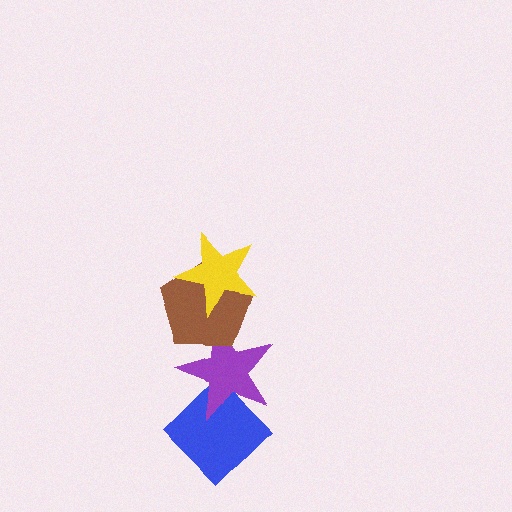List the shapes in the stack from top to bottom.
From top to bottom: the yellow star, the brown pentagon, the purple star, the blue diamond.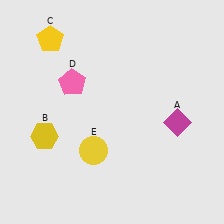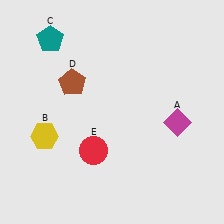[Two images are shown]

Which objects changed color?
C changed from yellow to teal. D changed from pink to brown. E changed from yellow to red.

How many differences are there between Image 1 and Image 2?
There are 3 differences between the two images.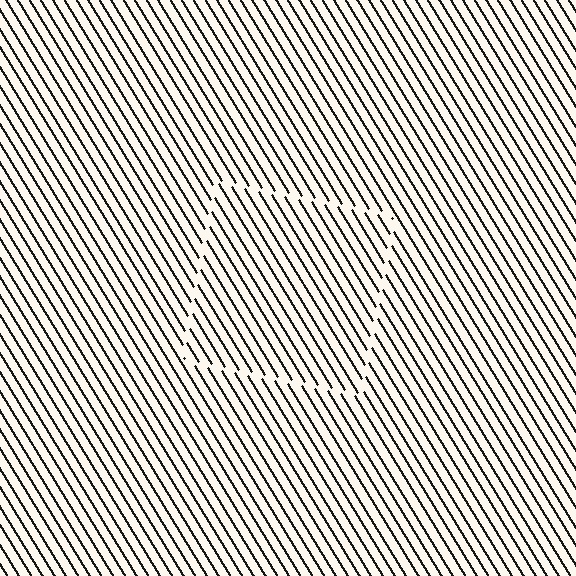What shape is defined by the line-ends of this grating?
An illusory square. The interior of the shape contains the same grating, shifted by half a period — the contour is defined by the phase discontinuity where line-ends from the inner and outer gratings abut.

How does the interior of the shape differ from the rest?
The interior of the shape contains the same grating, shifted by half a period — the contour is defined by the phase discontinuity where line-ends from the inner and outer gratings abut.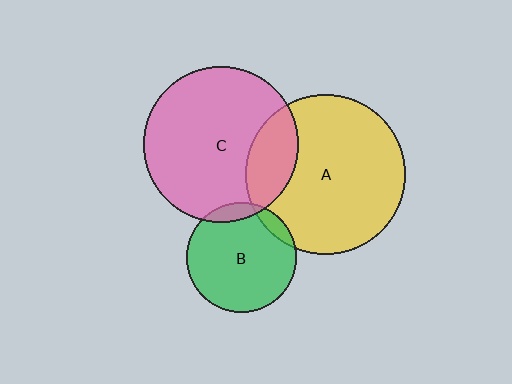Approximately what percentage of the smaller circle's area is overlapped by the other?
Approximately 10%.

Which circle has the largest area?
Circle A (yellow).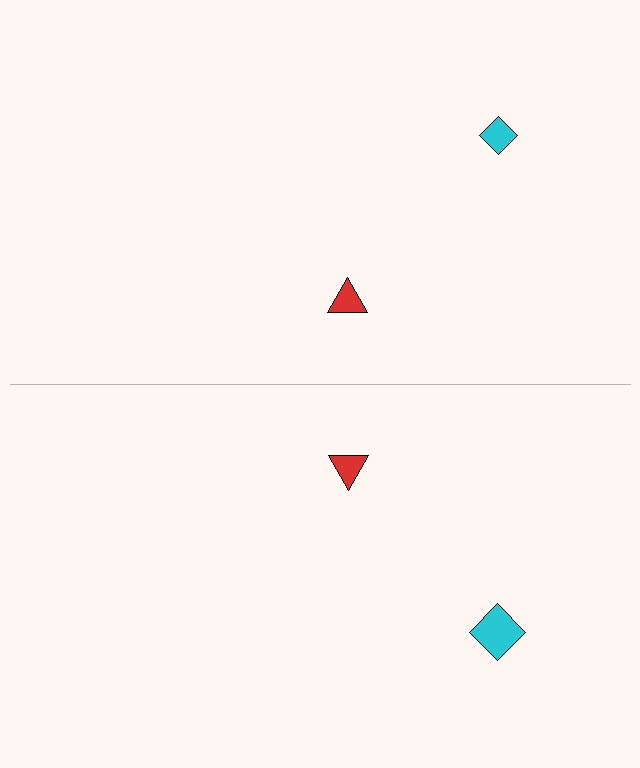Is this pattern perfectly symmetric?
No, the pattern is not perfectly symmetric. The cyan diamond on the bottom side has a different size than its mirror counterpart.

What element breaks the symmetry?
The cyan diamond on the bottom side has a different size than its mirror counterpart.